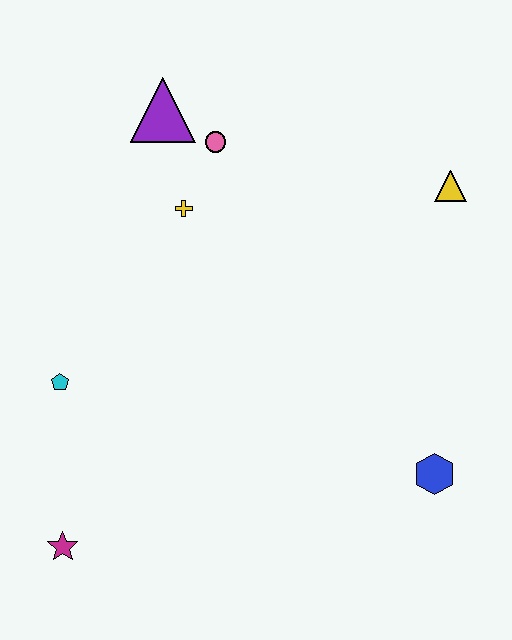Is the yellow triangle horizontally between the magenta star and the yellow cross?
No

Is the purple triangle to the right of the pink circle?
No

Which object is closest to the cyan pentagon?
The magenta star is closest to the cyan pentagon.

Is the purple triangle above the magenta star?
Yes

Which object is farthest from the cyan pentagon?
The yellow triangle is farthest from the cyan pentagon.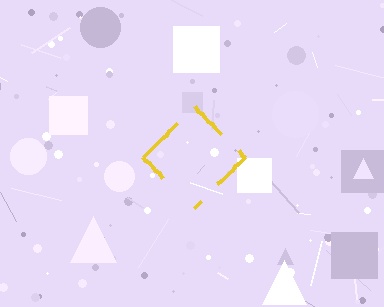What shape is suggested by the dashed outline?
The dashed outline suggests a diamond.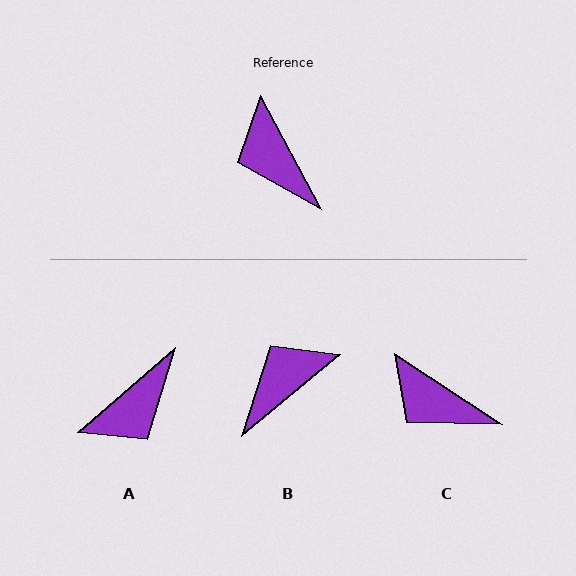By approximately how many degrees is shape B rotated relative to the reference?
Approximately 79 degrees clockwise.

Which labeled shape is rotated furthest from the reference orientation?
A, about 103 degrees away.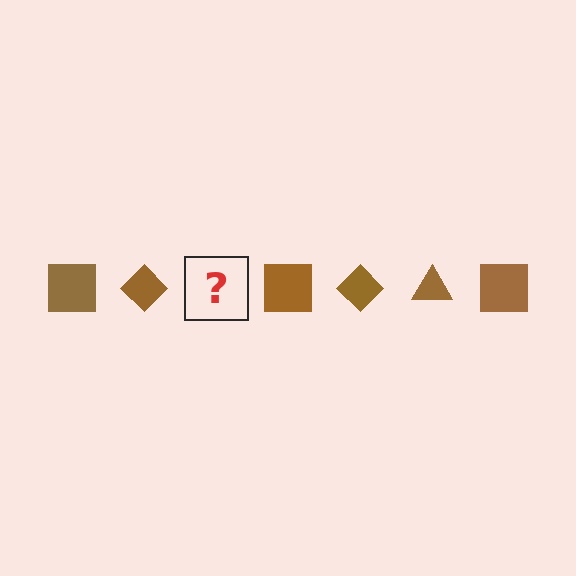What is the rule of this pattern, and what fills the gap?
The rule is that the pattern cycles through square, diamond, triangle shapes in brown. The gap should be filled with a brown triangle.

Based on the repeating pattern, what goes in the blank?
The blank should be a brown triangle.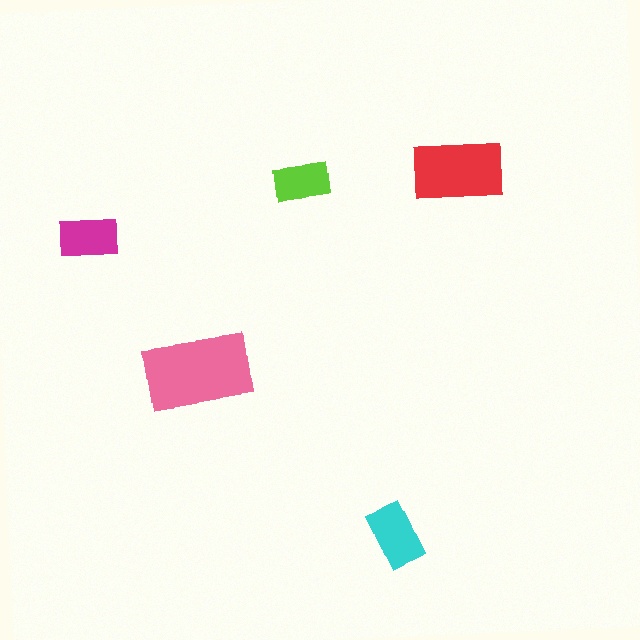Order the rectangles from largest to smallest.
the pink one, the red one, the cyan one, the magenta one, the lime one.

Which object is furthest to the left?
The magenta rectangle is leftmost.